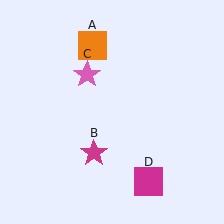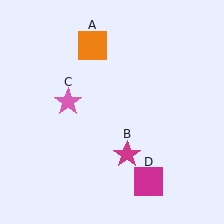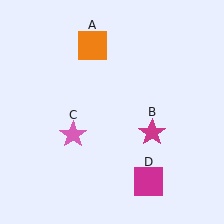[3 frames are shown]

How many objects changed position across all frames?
2 objects changed position: magenta star (object B), pink star (object C).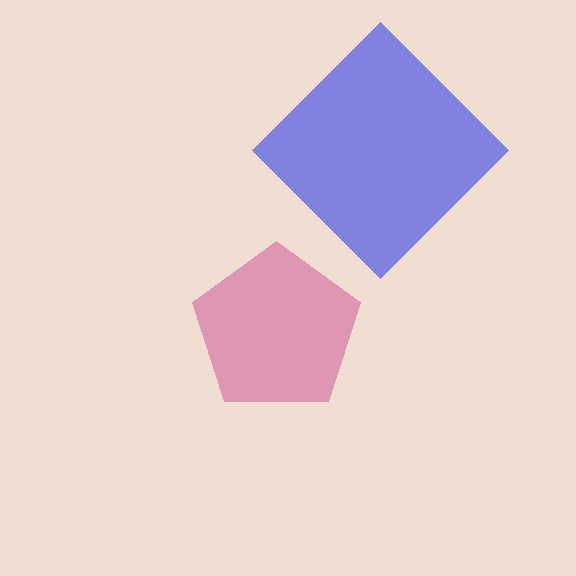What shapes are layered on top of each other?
The layered shapes are: a magenta pentagon, a blue diamond.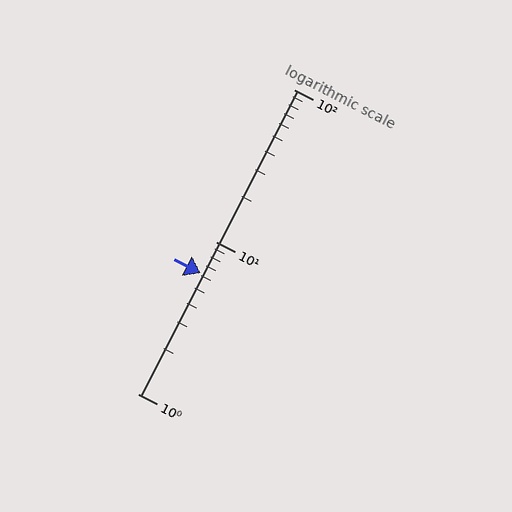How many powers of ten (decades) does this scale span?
The scale spans 2 decades, from 1 to 100.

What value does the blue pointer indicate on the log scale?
The pointer indicates approximately 6.2.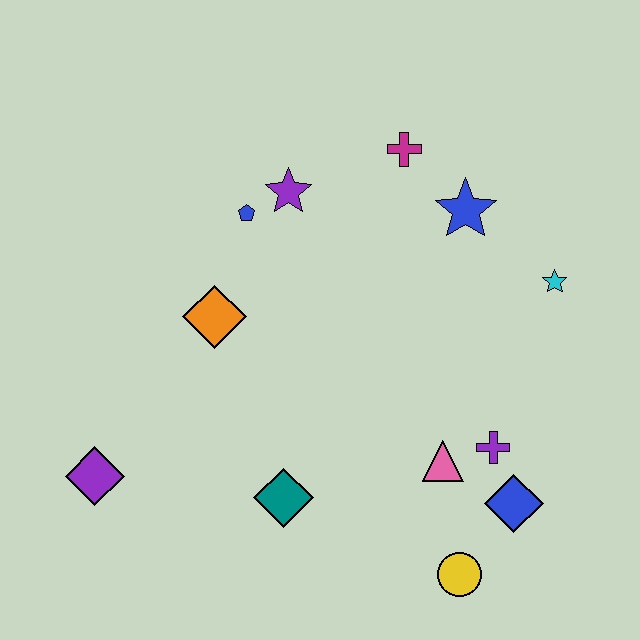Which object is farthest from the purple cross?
The purple diamond is farthest from the purple cross.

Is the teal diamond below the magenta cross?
Yes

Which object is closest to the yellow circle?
The blue diamond is closest to the yellow circle.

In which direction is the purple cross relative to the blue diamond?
The purple cross is above the blue diamond.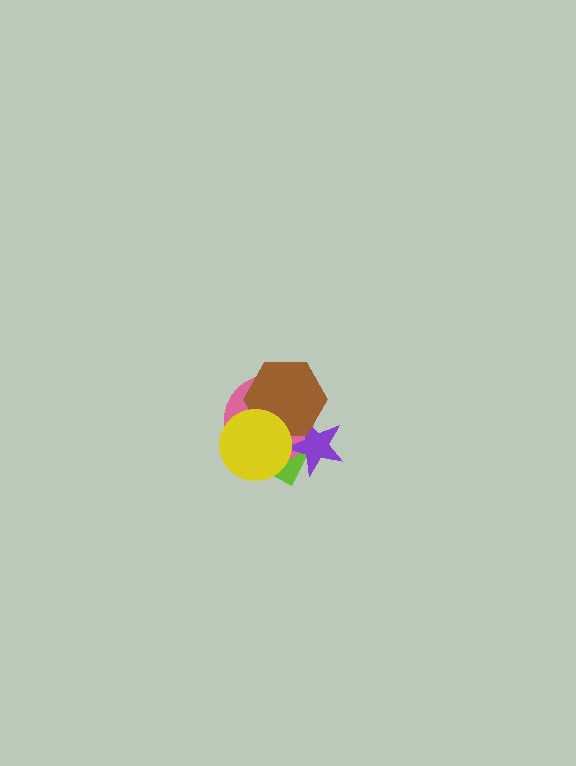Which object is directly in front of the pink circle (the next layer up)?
The purple star is directly in front of the pink circle.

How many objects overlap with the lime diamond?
4 objects overlap with the lime diamond.